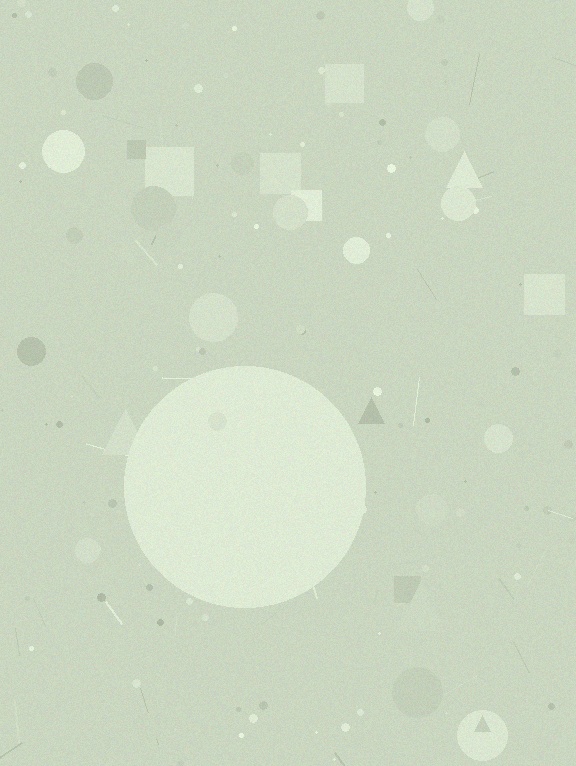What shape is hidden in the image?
A circle is hidden in the image.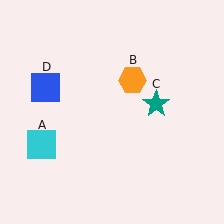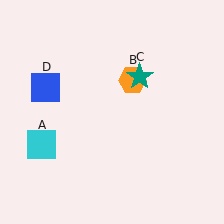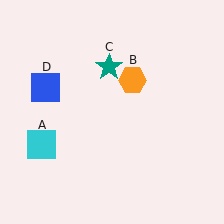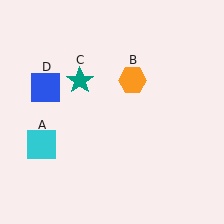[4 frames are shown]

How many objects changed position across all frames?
1 object changed position: teal star (object C).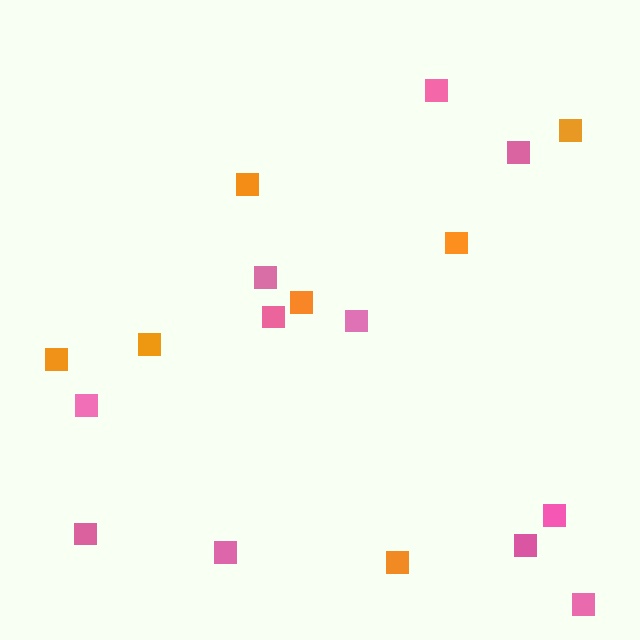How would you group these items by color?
There are 2 groups: one group of orange squares (7) and one group of pink squares (11).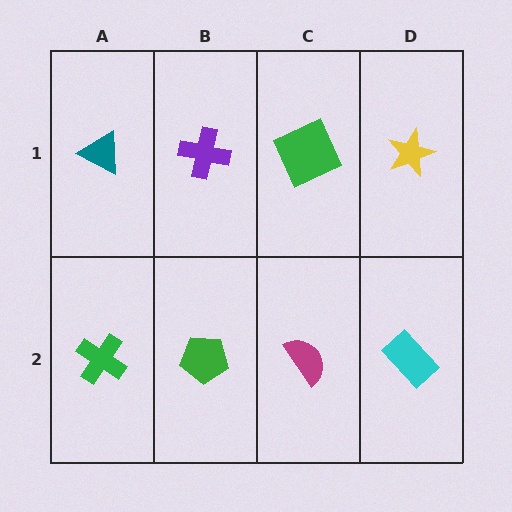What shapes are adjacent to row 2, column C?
A green square (row 1, column C), a green pentagon (row 2, column B), a cyan rectangle (row 2, column D).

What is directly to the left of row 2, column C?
A green pentagon.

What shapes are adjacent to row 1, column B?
A green pentagon (row 2, column B), a teal triangle (row 1, column A), a green square (row 1, column C).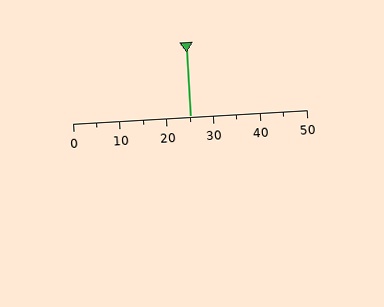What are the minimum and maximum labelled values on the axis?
The axis runs from 0 to 50.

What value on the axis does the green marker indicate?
The marker indicates approximately 25.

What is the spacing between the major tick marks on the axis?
The major ticks are spaced 10 apart.